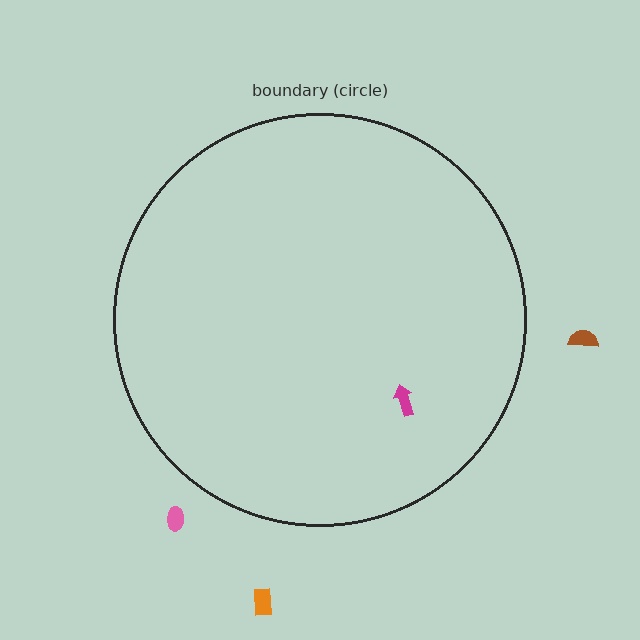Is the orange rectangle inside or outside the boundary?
Outside.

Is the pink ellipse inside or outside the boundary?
Outside.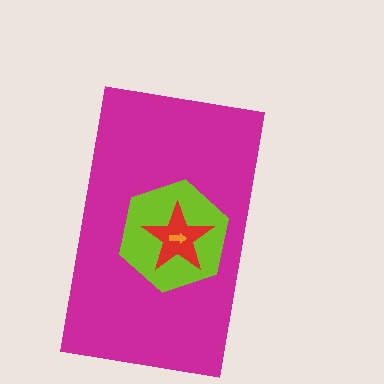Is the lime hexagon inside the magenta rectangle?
Yes.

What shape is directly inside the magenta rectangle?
The lime hexagon.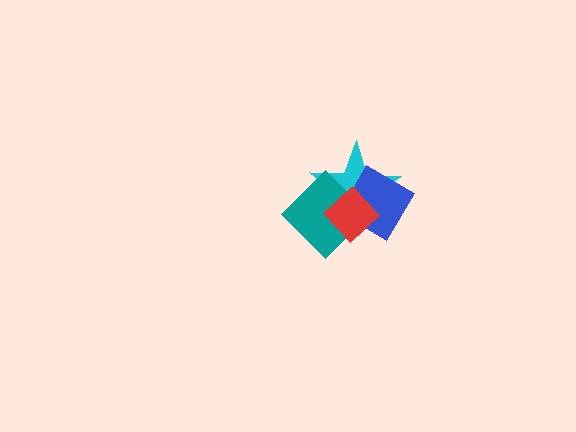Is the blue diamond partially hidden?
Yes, it is partially covered by another shape.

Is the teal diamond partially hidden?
Yes, it is partially covered by another shape.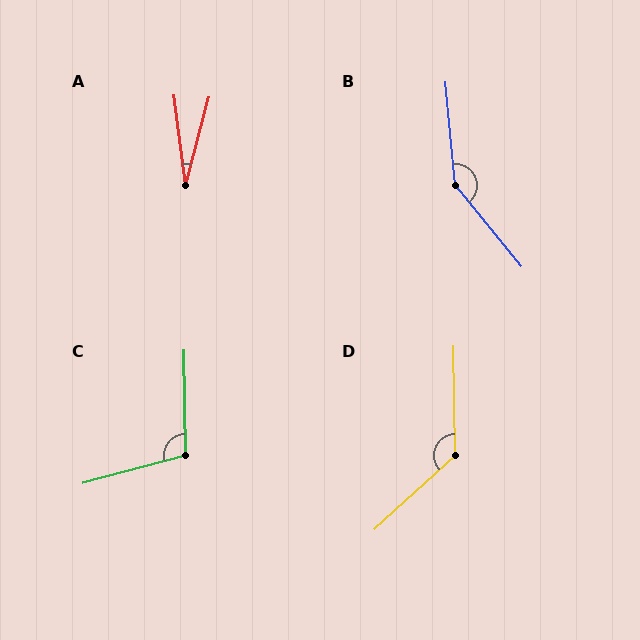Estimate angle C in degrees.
Approximately 104 degrees.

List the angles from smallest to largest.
A (22°), C (104°), D (131°), B (146°).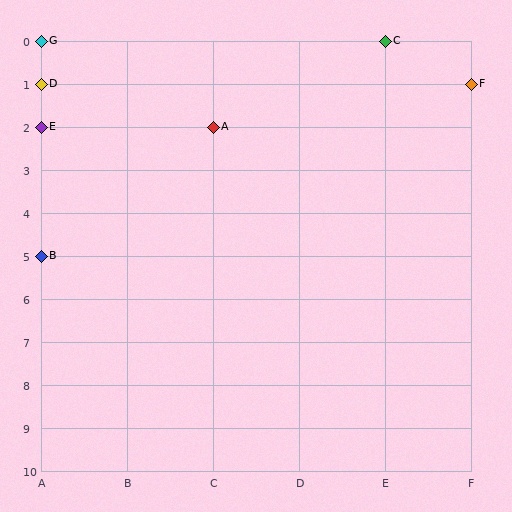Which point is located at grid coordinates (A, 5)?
Point B is at (A, 5).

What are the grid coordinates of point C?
Point C is at grid coordinates (E, 0).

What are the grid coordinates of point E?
Point E is at grid coordinates (A, 2).